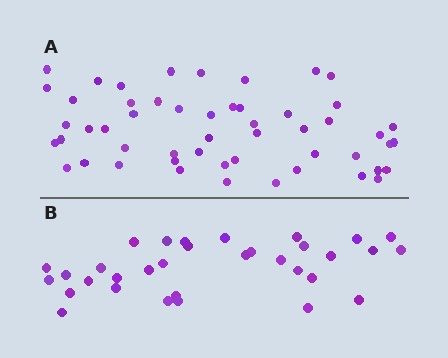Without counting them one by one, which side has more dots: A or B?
Region A (the top region) has more dots.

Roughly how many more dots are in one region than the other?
Region A has approximately 20 more dots than region B.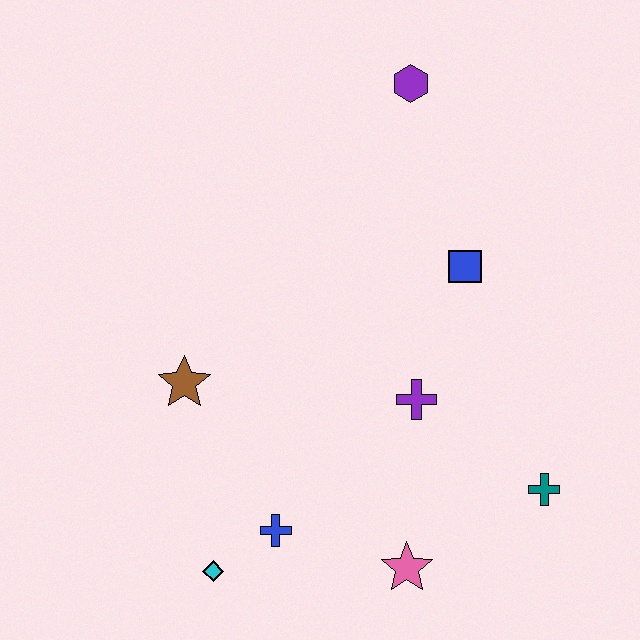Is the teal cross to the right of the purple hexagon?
Yes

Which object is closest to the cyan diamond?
The blue cross is closest to the cyan diamond.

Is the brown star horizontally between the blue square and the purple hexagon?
No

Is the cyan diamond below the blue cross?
Yes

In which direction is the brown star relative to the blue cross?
The brown star is above the blue cross.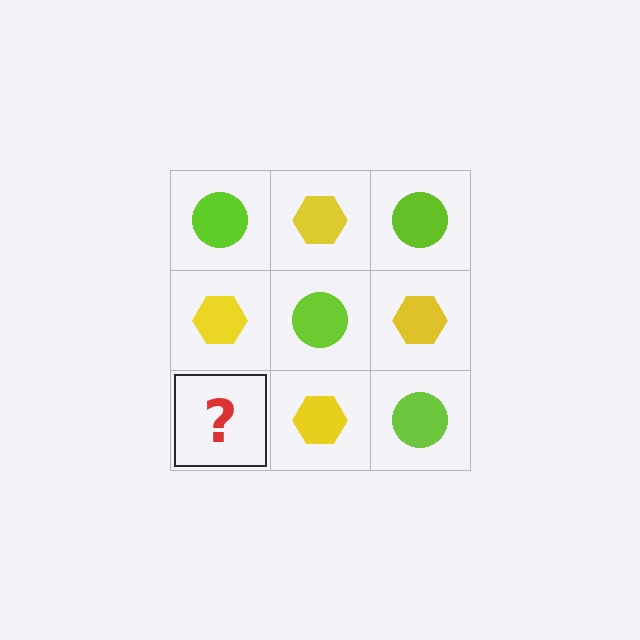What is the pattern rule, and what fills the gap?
The rule is that it alternates lime circle and yellow hexagon in a checkerboard pattern. The gap should be filled with a lime circle.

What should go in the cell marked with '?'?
The missing cell should contain a lime circle.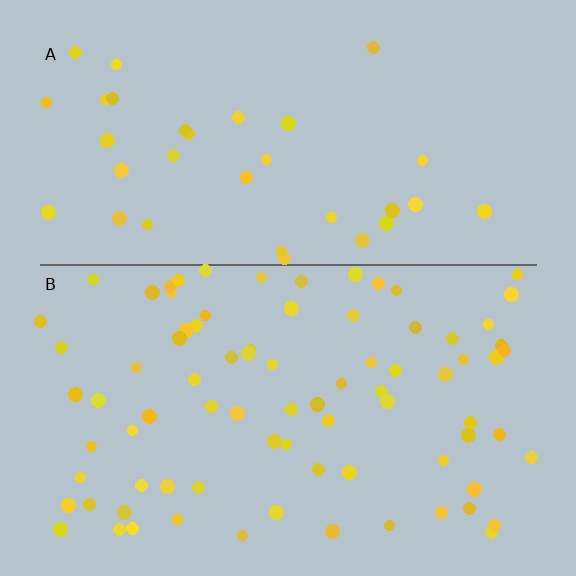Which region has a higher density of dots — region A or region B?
B (the bottom).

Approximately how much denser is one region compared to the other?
Approximately 2.4× — region B over region A.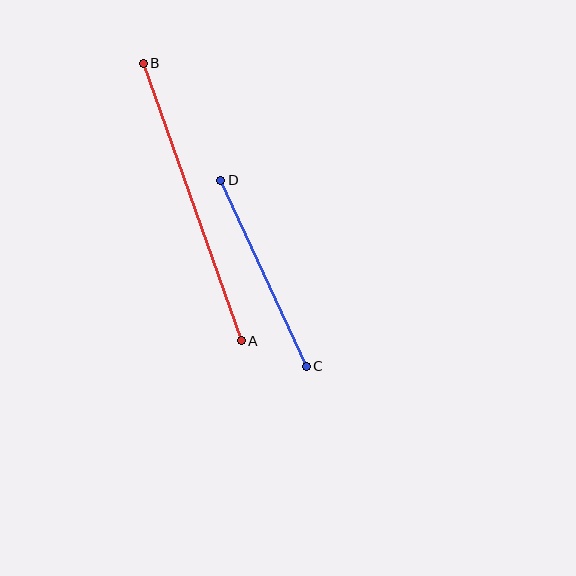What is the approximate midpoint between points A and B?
The midpoint is at approximately (192, 202) pixels.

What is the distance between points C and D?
The distance is approximately 205 pixels.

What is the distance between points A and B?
The distance is approximately 294 pixels.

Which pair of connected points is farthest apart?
Points A and B are farthest apart.